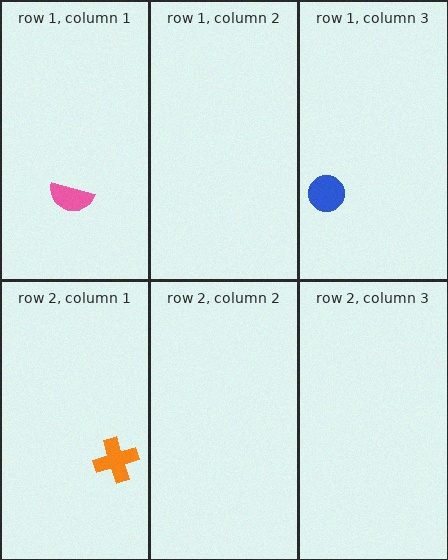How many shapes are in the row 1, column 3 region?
1.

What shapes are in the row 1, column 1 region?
The pink semicircle.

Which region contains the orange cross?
The row 2, column 1 region.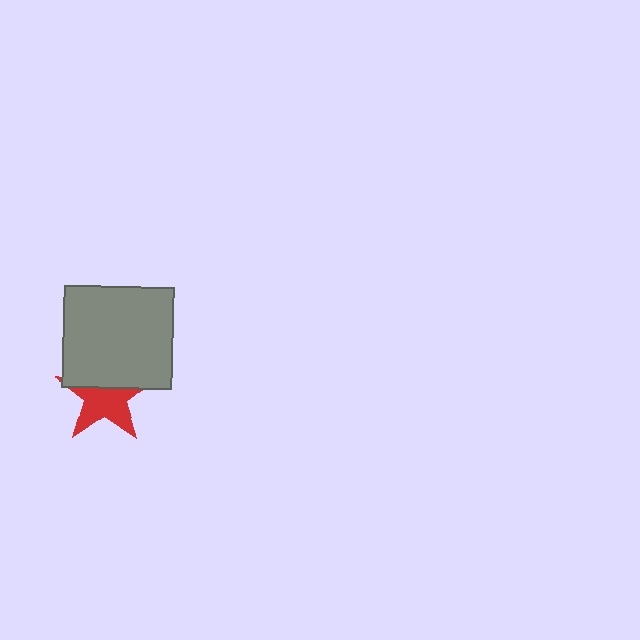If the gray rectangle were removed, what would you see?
You would see the complete red star.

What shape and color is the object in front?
The object in front is a gray rectangle.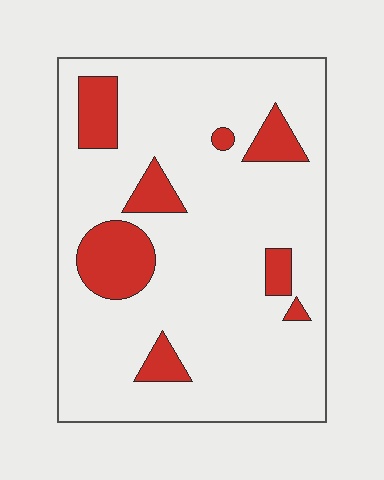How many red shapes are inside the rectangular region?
8.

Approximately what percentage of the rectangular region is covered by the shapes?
Approximately 15%.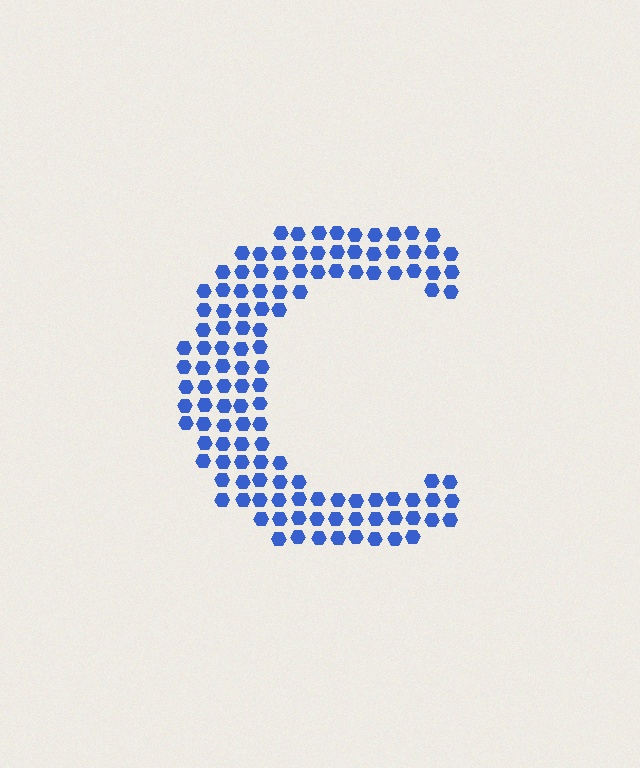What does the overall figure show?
The overall figure shows the letter C.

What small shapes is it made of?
It is made of small hexagons.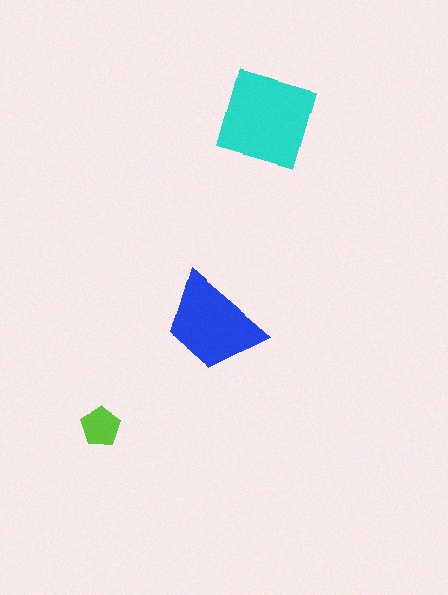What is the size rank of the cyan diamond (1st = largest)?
1st.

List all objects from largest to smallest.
The cyan diamond, the blue trapezoid, the lime pentagon.